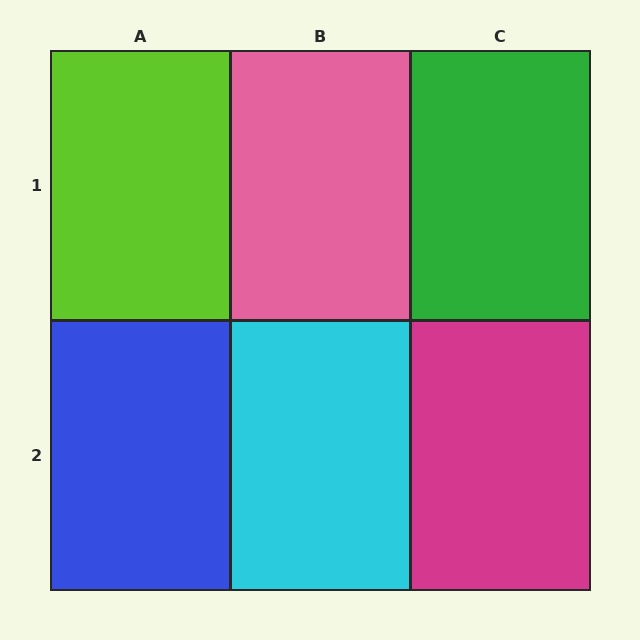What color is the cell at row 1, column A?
Lime.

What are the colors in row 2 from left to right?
Blue, cyan, magenta.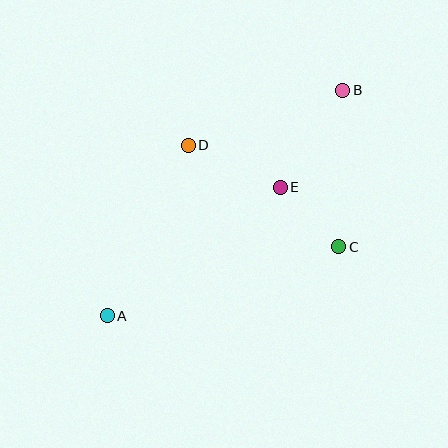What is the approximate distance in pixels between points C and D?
The distance between C and D is approximately 182 pixels.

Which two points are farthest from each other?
Points A and B are farthest from each other.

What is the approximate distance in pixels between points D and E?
The distance between D and E is approximately 101 pixels.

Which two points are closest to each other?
Points C and E are closest to each other.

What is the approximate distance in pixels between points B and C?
The distance between B and C is approximately 156 pixels.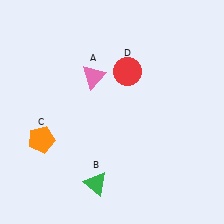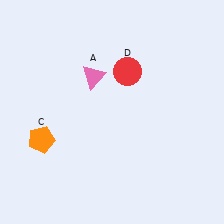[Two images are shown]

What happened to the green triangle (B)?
The green triangle (B) was removed in Image 2. It was in the bottom-left area of Image 1.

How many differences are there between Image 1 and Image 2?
There is 1 difference between the two images.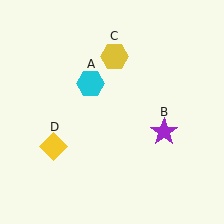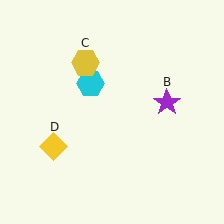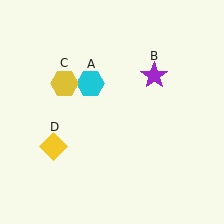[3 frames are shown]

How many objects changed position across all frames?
2 objects changed position: purple star (object B), yellow hexagon (object C).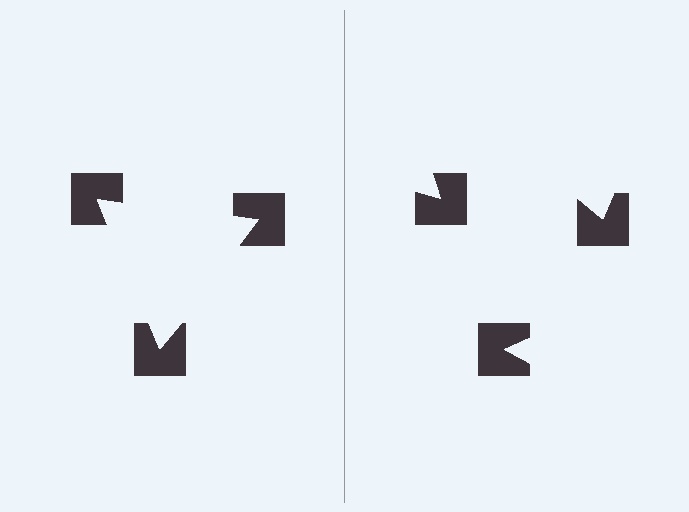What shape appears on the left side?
An illusory triangle.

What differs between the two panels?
The notched squares are positioned identically on both sides; only the wedge orientations differ. On the left they align to a triangle; on the right they are misaligned.